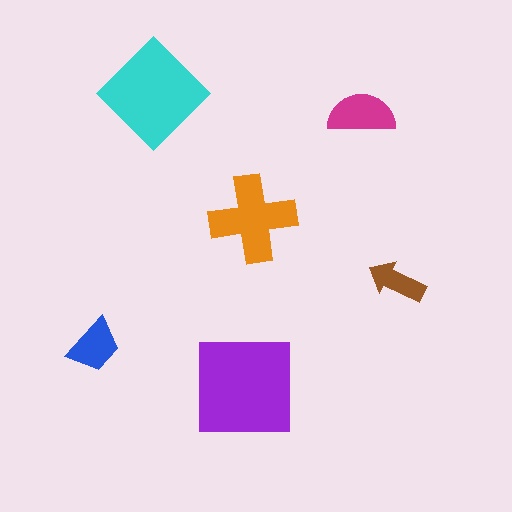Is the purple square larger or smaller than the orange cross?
Larger.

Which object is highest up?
The cyan diamond is topmost.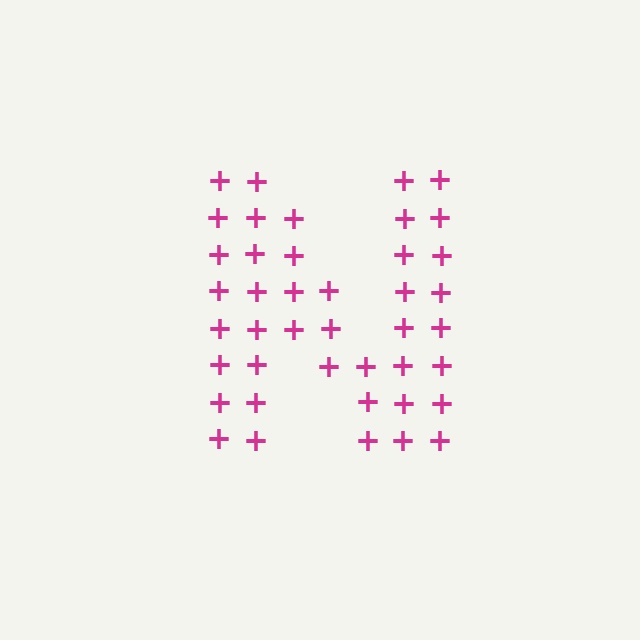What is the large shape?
The large shape is the letter N.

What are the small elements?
The small elements are plus signs.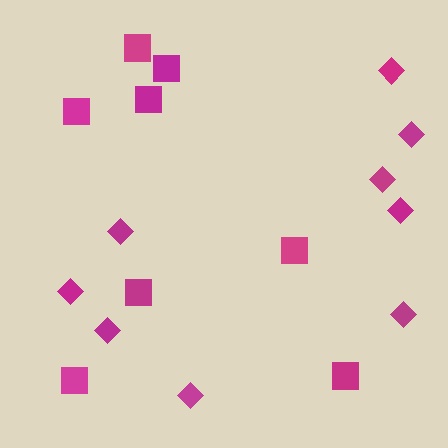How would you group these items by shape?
There are 2 groups: one group of squares (8) and one group of diamonds (9).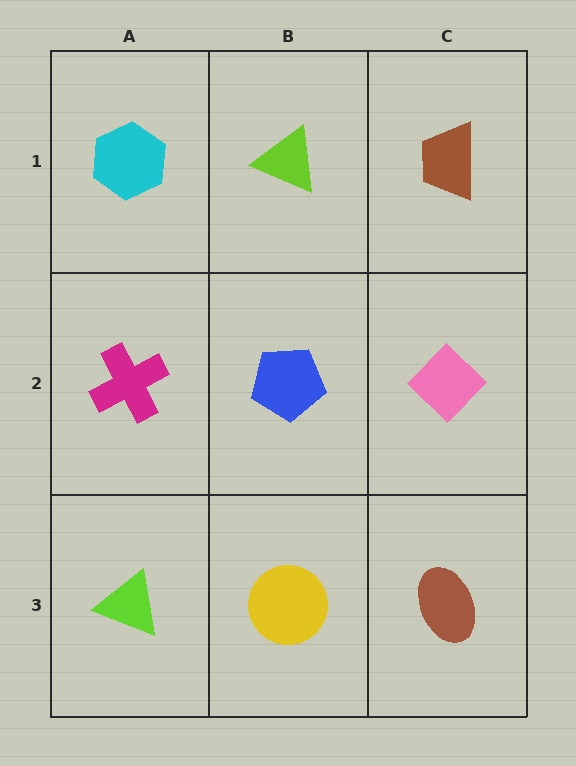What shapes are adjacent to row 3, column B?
A blue pentagon (row 2, column B), a lime triangle (row 3, column A), a brown ellipse (row 3, column C).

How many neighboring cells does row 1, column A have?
2.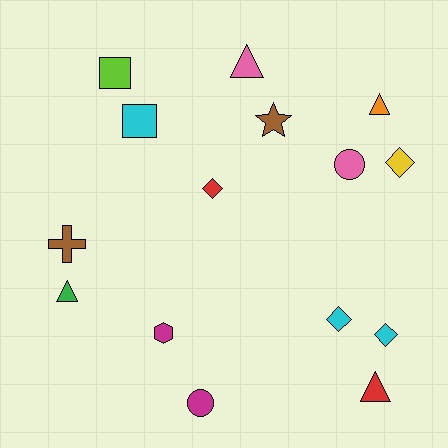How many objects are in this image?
There are 15 objects.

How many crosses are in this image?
There is 1 cross.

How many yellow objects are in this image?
There is 1 yellow object.